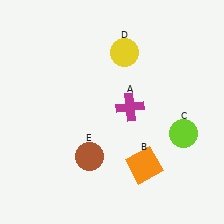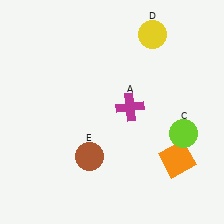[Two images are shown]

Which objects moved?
The objects that moved are: the orange square (B), the yellow circle (D).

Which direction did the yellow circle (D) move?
The yellow circle (D) moved right.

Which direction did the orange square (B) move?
The orange square (B) moved right.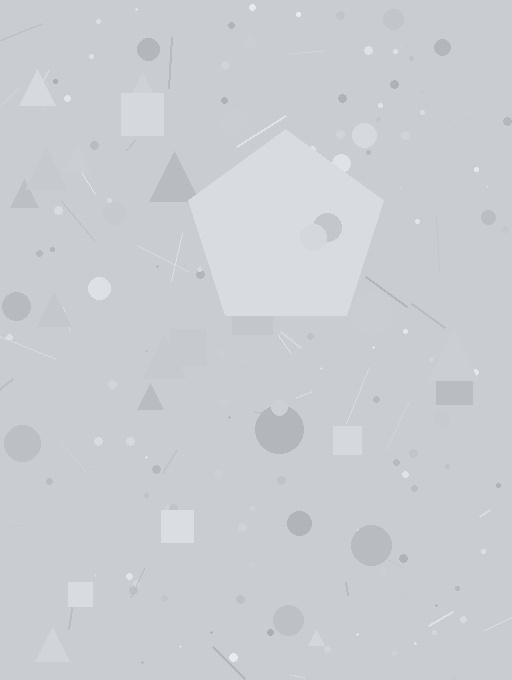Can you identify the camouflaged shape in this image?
The camouflaged shape is a pentagon.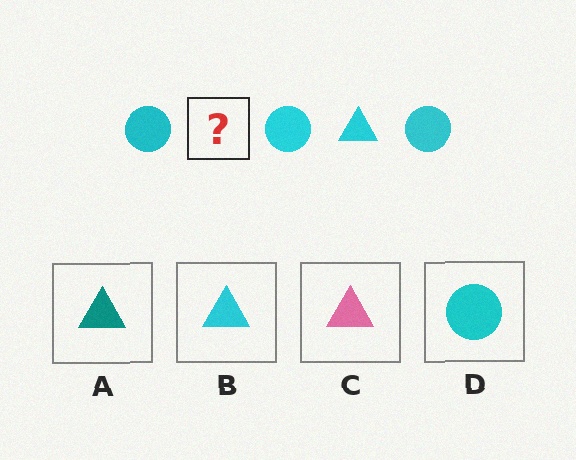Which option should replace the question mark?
Option B.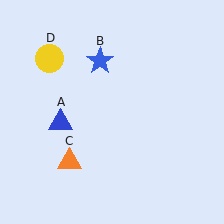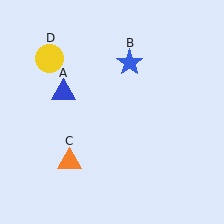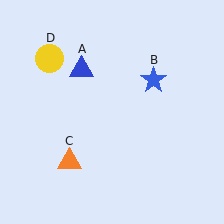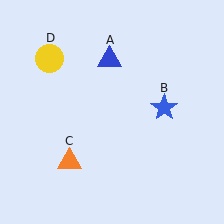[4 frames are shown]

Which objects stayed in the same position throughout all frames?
Orange triangle (object C) and yellow circle (object D) remained stationary.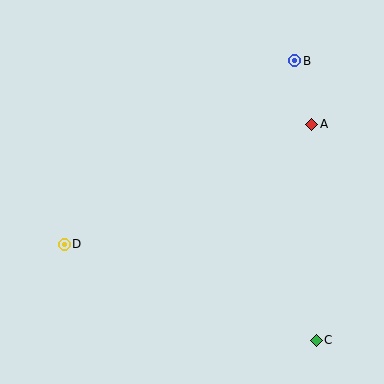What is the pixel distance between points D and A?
The distance between D and A is 275 pixels.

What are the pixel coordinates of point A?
Point A is at (312, 124).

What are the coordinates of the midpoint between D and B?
The midpoint between D and B is at (179, 152).